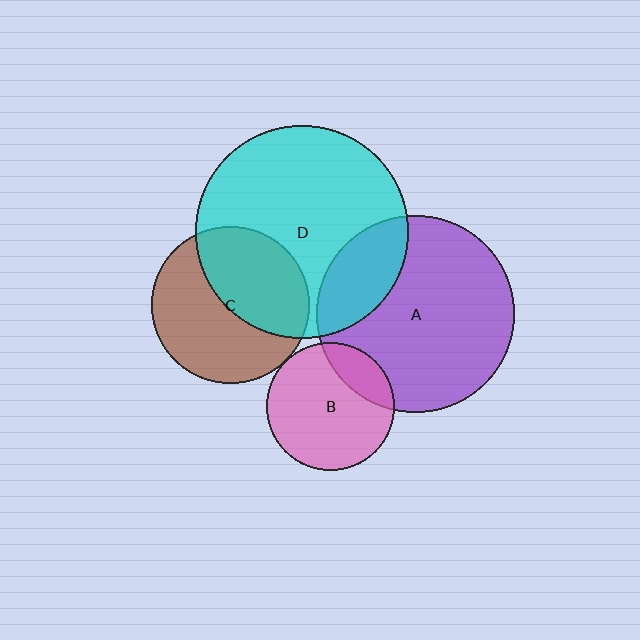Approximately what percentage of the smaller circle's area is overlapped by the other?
Approximately 45%.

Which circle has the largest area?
Circle D (cyan).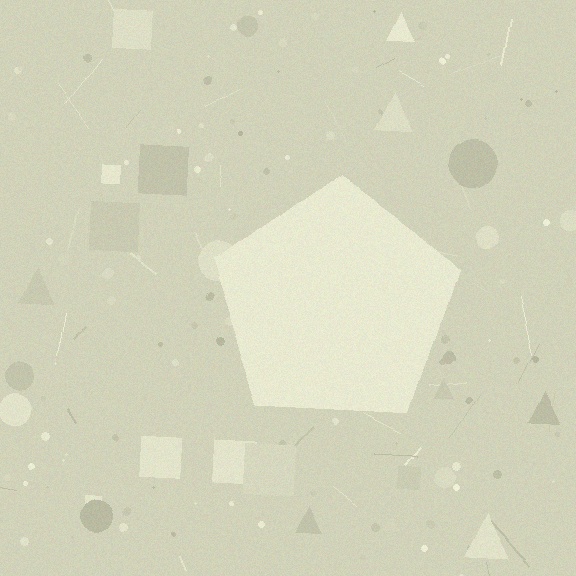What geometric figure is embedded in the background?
A pentagon is embedded in the background.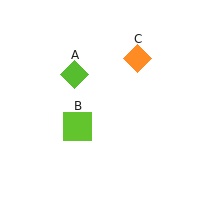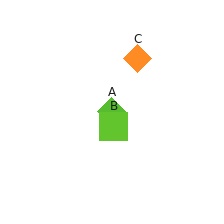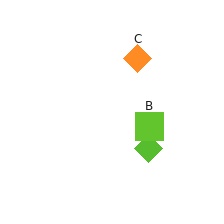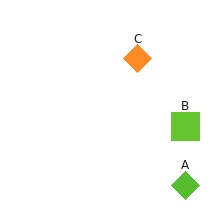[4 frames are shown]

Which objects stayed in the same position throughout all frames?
Orange diamond (object C) remained stationary.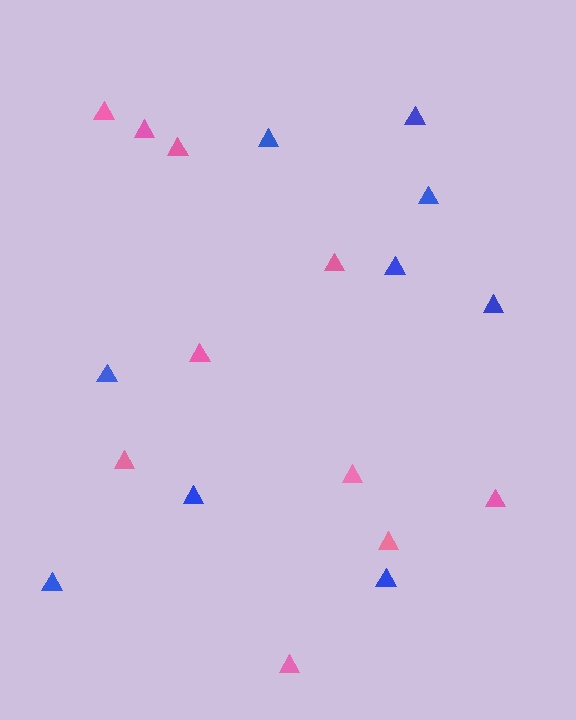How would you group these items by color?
There are 2 groups: one group of blue triangles (9) and one group of pink triangles (10).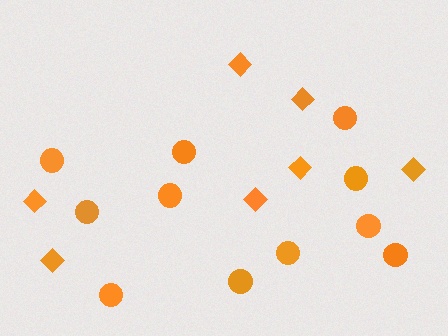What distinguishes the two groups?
There are 2 groups: one group of circles (11) and one group of diamonds (7).